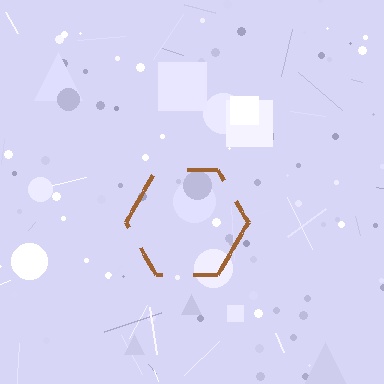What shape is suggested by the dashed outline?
The dashed outline suggests a hexagon.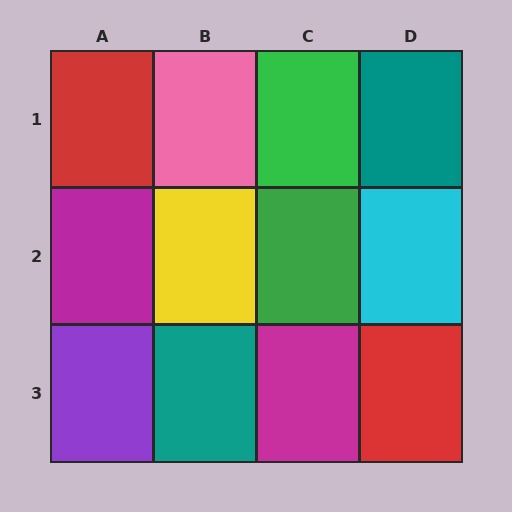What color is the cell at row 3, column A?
Purple.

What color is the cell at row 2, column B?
Yellow.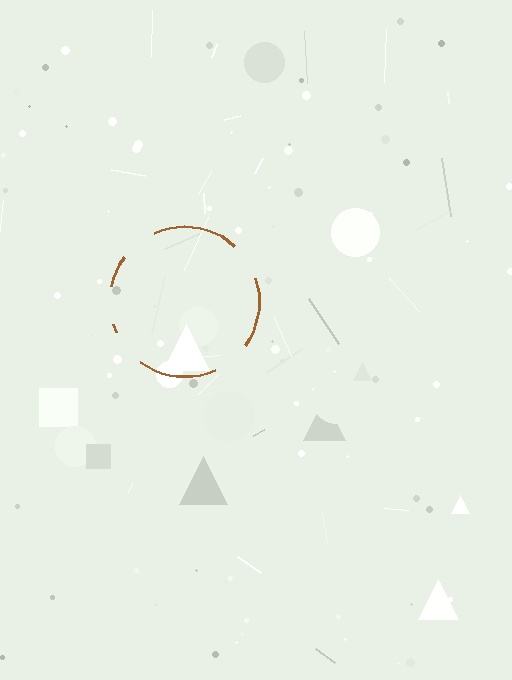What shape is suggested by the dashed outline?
The dashed outline suggests a circle.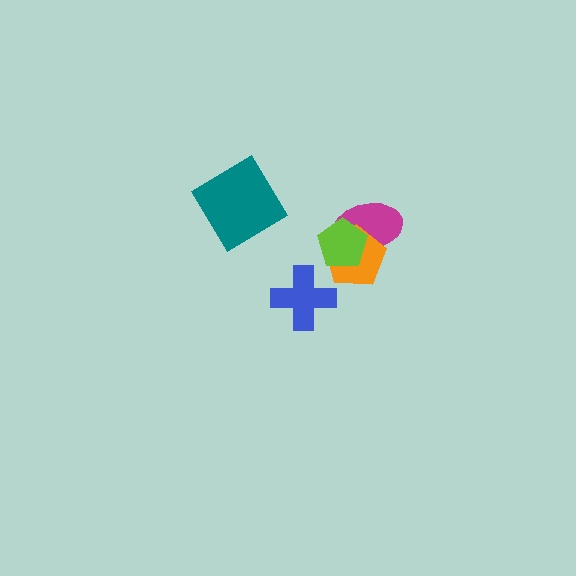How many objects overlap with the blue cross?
0 objects overlap with the blue cross.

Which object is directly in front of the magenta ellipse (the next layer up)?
The orange pentagon is directly in front of the magenta ellipse.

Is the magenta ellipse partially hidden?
Yes, it is partially covered by another shape.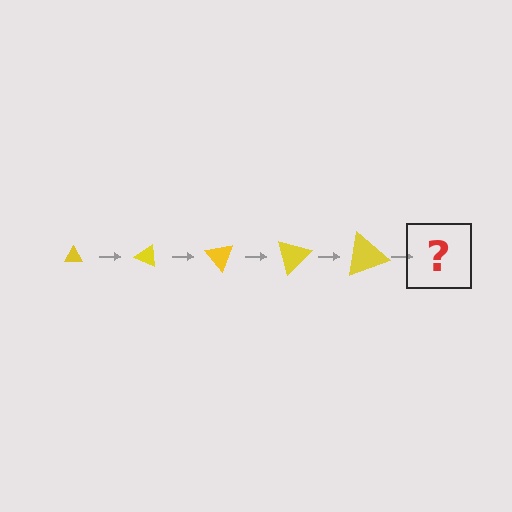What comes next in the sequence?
The next element should be a triangle, larger than the previous one and rotated 125 degrees from the start.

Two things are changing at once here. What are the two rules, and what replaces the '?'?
The two rules are that the triangle grows larger each step and it rotates 25 degrees each step. The '?' should be a triangle, larger than the previous one and rotated 125 degrees from the start.